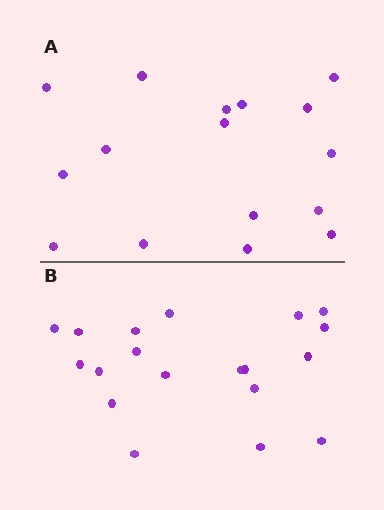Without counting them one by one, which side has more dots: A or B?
Region B (the bottom region) has more dots.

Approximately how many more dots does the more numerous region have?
Region B has just a few more — roughly 2 or 3 more dots than region A.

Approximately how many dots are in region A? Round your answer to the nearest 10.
About 20 dots. (The exact count is 16, which rounds to 20.)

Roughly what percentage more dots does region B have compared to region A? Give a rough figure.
About 20% more.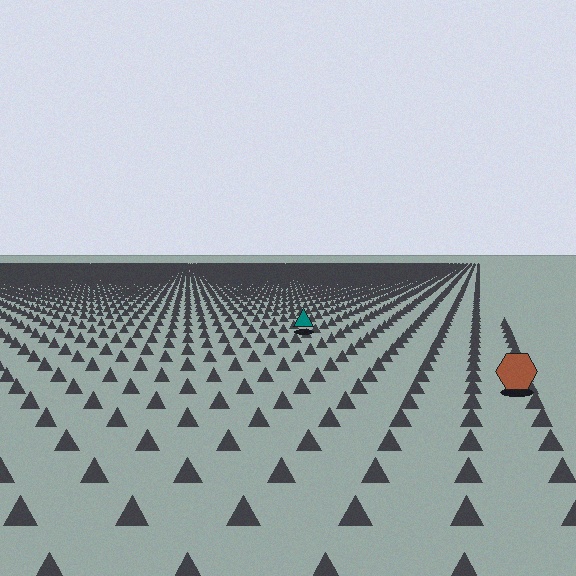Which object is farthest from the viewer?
The teal triangle is farthest from the viewer. It appears smaller and the ground texture around it is denser.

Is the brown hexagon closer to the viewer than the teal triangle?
Yes. The brown hexagon is closer — you can tell from the texture gradient: the ground texture is coarser near it.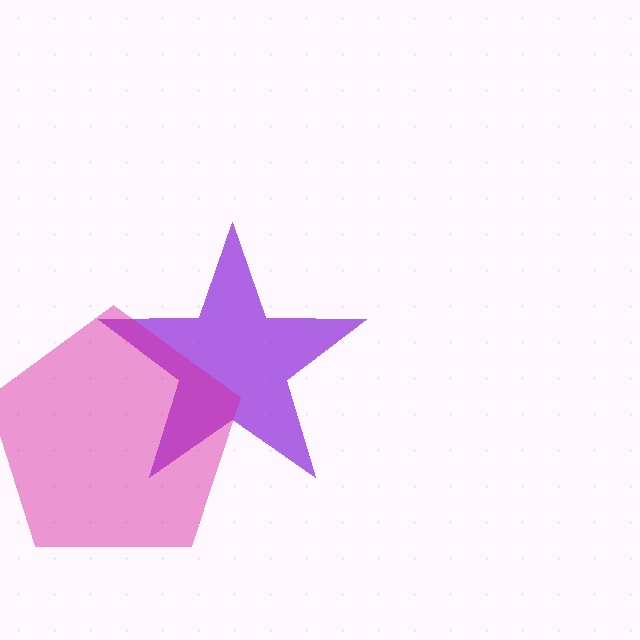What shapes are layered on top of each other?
The layered shapes are: a purple star, a magenta pentagon.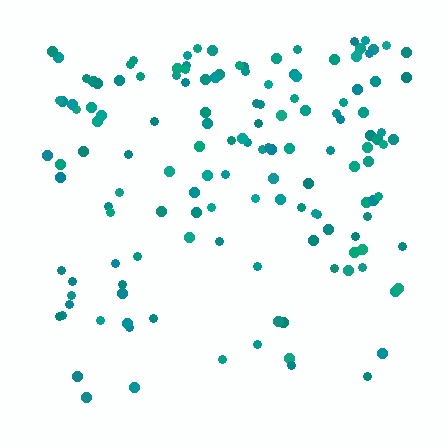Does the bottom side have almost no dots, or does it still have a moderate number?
Still a moderate number, just noticeably fewer than the top.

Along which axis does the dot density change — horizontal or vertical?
Vertical.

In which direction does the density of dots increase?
From bottom to top, with the top side densest.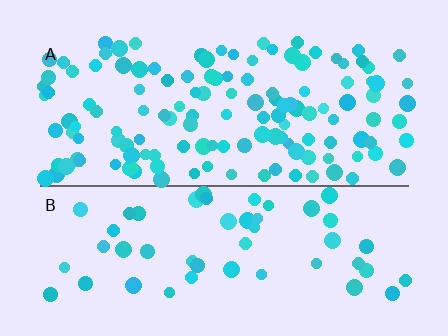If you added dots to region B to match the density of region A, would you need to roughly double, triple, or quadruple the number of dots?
Approximately double.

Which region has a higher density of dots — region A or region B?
A (the top).